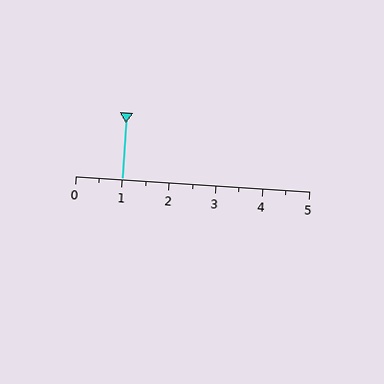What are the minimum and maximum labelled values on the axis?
The axis runs from 0 to 5.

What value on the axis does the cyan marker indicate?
The marker indicates approximately 1.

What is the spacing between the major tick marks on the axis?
The major ticks are spaced 1 apart.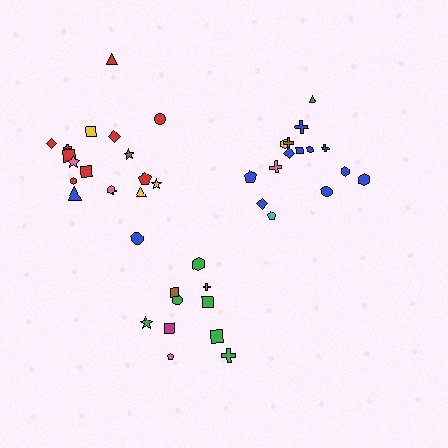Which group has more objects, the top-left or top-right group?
The top-left group.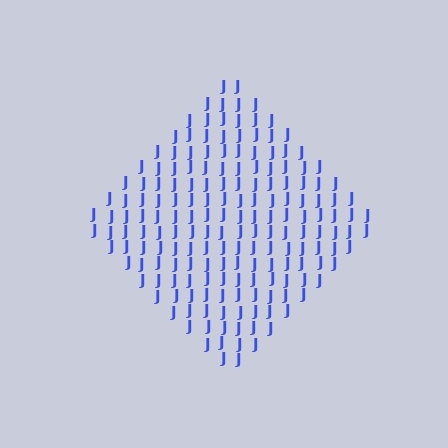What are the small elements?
The small elements are letter J's.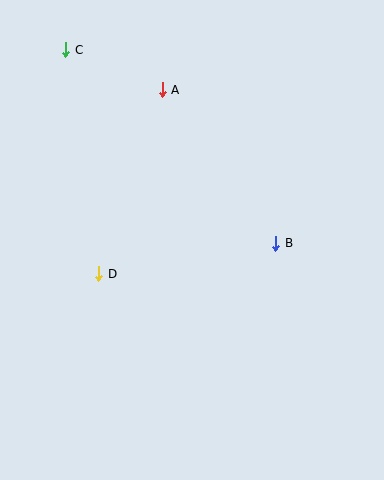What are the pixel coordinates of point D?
Point D is at (99, 274).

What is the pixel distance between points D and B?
The distance between D and B is 180 pixels.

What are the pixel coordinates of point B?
Point B is at (276, 243).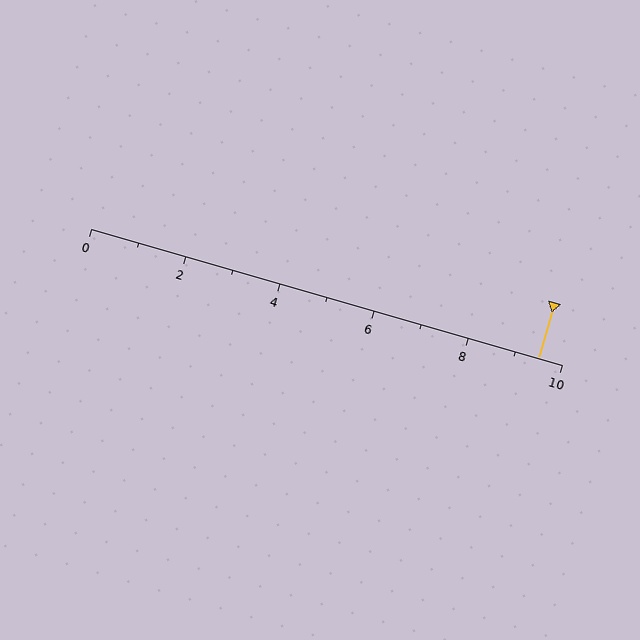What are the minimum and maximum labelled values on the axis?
The axis runs from 0 to 10.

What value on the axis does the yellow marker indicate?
The marker indicates approximately 9.5.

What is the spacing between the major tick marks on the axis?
The major ticks are spaced 2 apart.